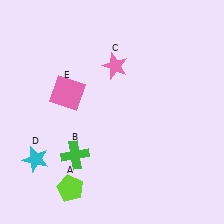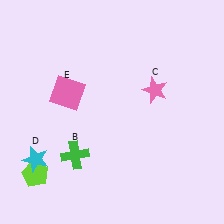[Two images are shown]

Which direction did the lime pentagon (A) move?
The lime pentagon (A) moved left.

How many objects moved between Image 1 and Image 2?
2 objects moved between the two images.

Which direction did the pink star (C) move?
The pink star (C) moved right.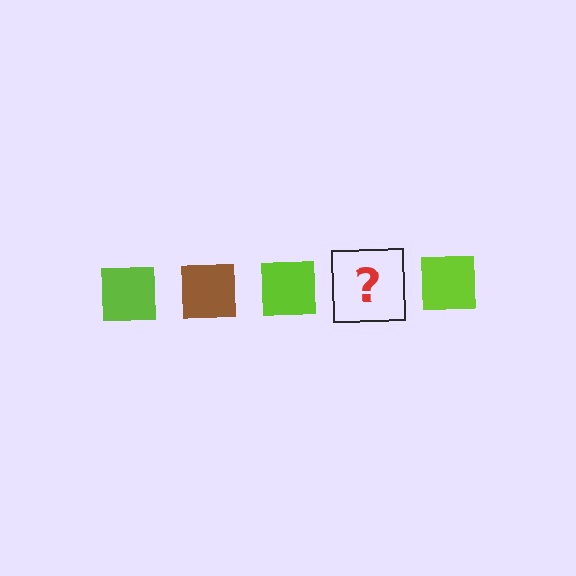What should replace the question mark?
The question mark should be replaced with a brown square.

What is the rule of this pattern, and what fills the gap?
The rule is that the pattern cycles through lime, brown squares. The gap should be filled with a brown square.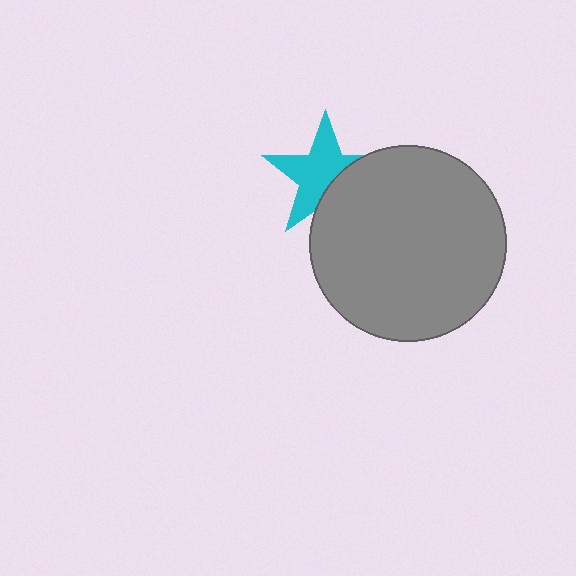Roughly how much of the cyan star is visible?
About half of it is visible (roughly 65%).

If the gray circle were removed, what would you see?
You would see the complete cyan star.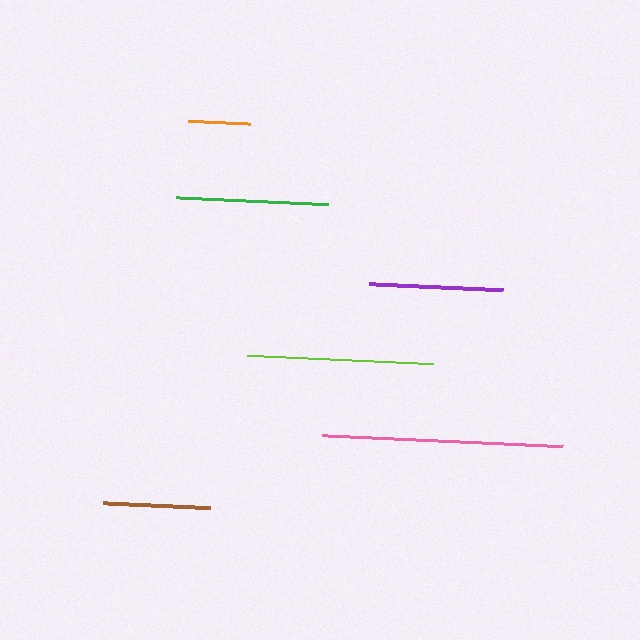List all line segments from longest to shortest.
From longest to shortest: pink, lime, green, purple, brown, orange.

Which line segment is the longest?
The pink line is the longest at approximately 241 pixels.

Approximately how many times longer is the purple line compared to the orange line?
The purple line is approximately 2.2 times the length of the orange line.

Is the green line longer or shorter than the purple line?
The green line is longer than the purple line.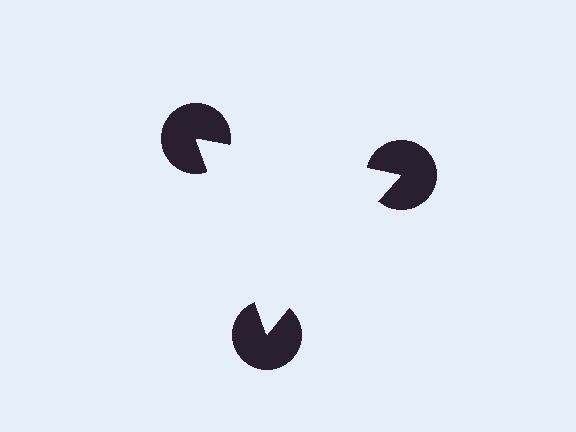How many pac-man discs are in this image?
There are 3 — one at each vertex of the illusory triangle.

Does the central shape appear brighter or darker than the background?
It typically appears slightly brighter than the background, even though no actual brightness change is drawn.